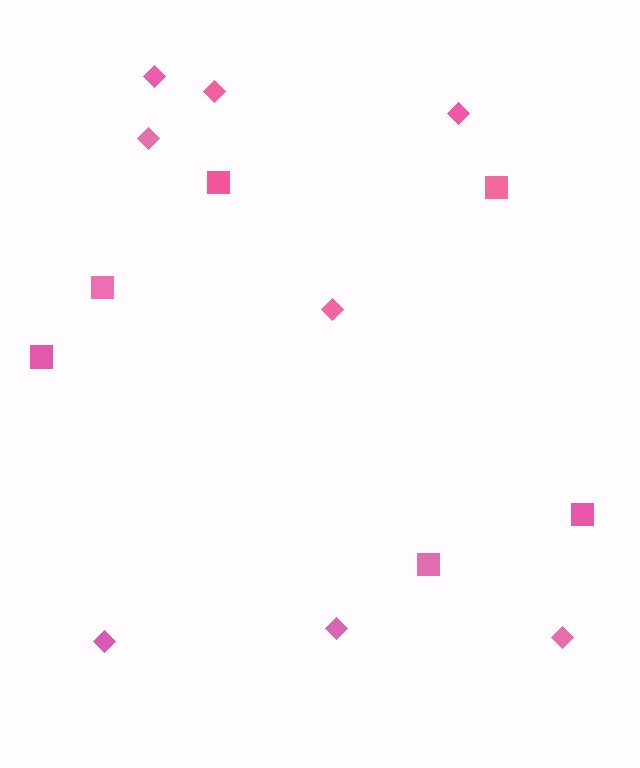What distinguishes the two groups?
There are 2 groups: one group of diamonds (8) and one group of squares (6).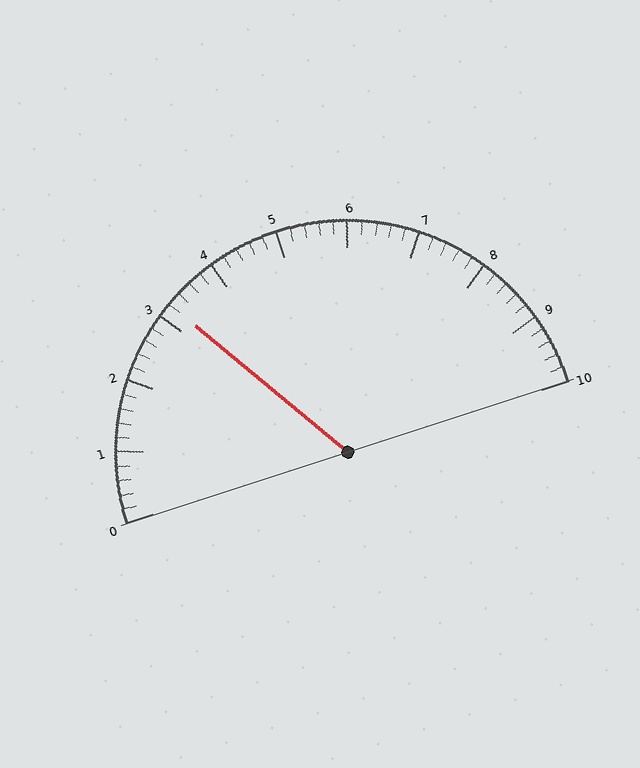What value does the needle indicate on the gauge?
The needle indicates approximately 3.2.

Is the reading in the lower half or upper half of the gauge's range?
The reading is in the lower half of the range (0 to 10).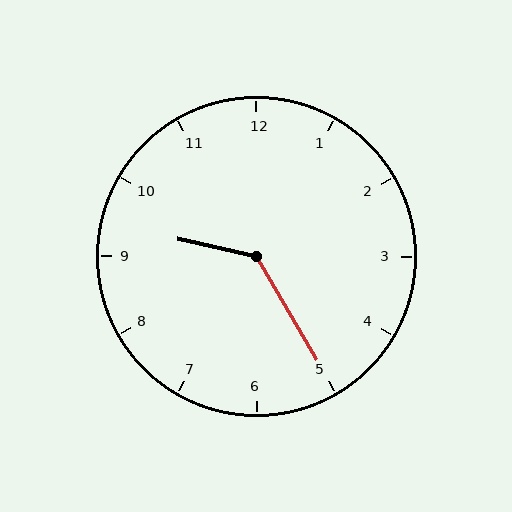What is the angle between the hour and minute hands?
Approximately 132 degrees.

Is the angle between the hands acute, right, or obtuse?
It is obtuse.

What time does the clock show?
9:25.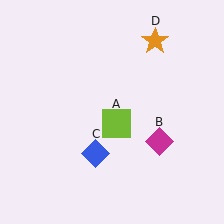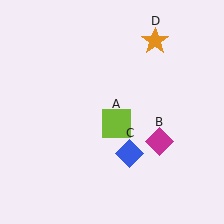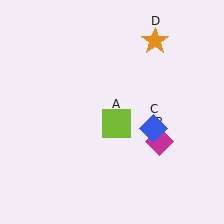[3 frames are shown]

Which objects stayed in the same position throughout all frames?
Lime square (object A) and magenta diamond (object B) and orange star (object D) remained stationary.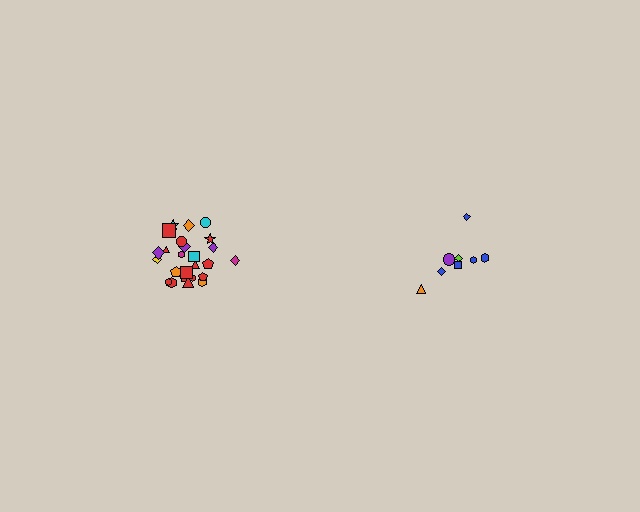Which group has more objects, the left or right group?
The left group.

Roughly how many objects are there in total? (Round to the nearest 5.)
Roughly 35 objects in total.